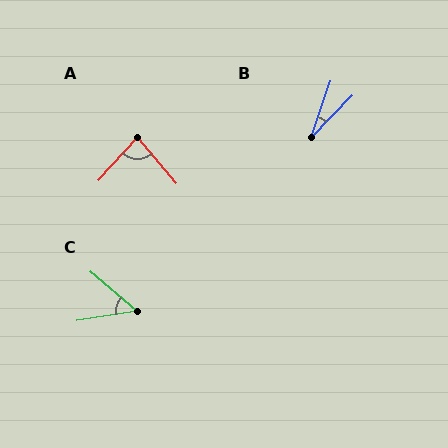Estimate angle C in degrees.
Approximately 49 degrees.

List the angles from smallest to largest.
B (25°), C (49°), A (82°).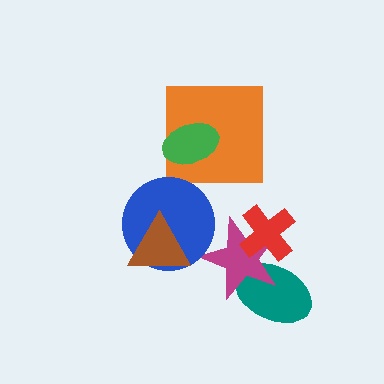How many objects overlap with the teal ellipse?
2 objects overlap with the teal ellipse.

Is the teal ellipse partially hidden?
Yes, it is partially covered by another shape.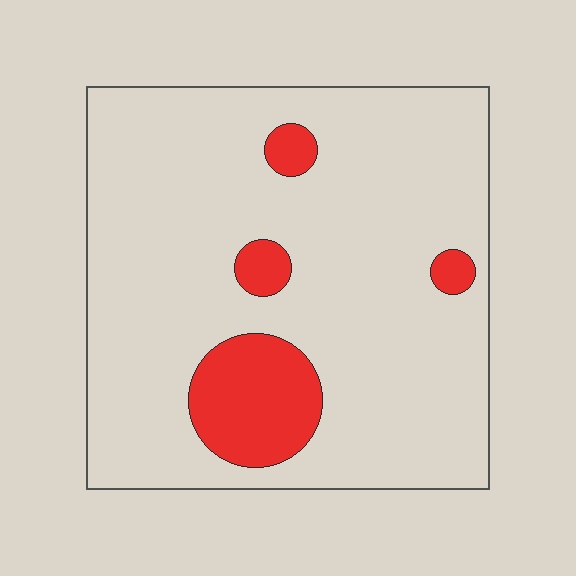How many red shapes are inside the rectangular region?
4.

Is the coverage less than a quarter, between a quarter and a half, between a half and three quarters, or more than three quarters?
Less than a quarter.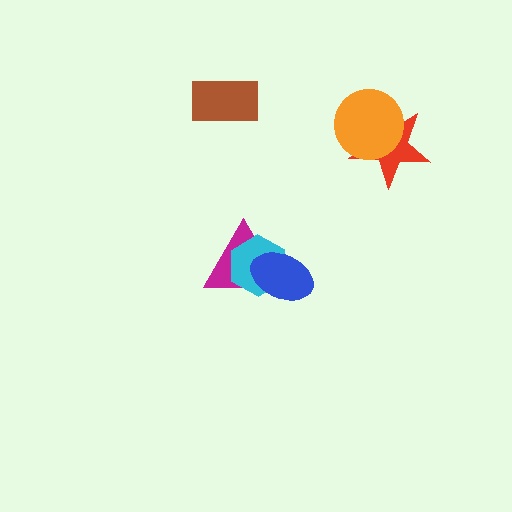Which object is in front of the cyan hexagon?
The blue ellipse is in front of the cyan hexagon.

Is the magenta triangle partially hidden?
Yes, it is partially covered by another shape.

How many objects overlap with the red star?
1 object overlaps with the red star.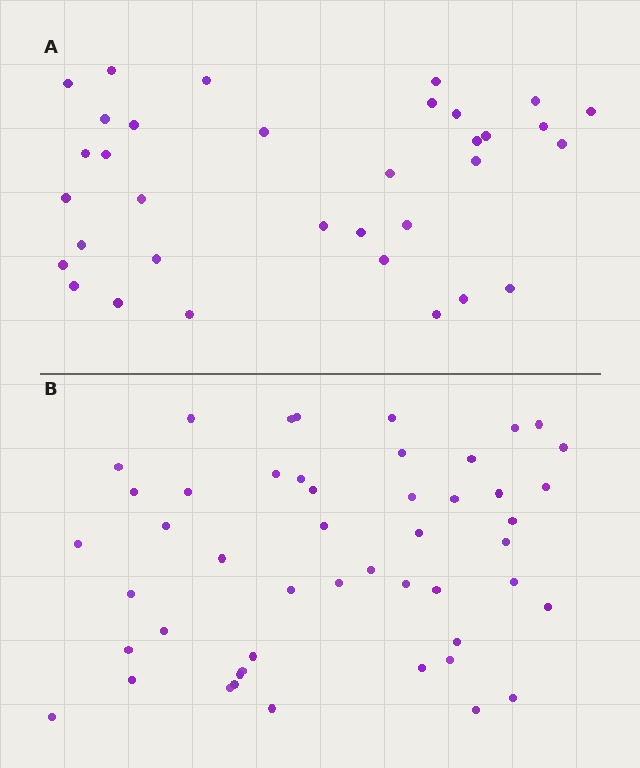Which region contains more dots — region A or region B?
Region B (the bottom region) has more dots.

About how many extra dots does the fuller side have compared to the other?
Region B has approximately 15 more dots than region A.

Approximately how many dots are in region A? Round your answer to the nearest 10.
About 30 dots. (The exact count is 34, which rounds to 30.)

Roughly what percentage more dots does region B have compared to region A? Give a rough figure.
About 45% more.